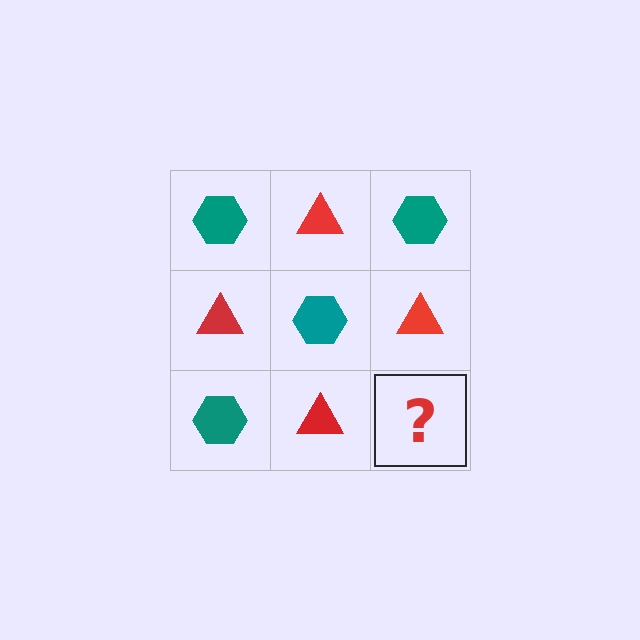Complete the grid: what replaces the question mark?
The question mark should be replaced with a teal hexagon.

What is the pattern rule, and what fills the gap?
The rule is that it alternates teal hexagon and red triangle in a checkerboard pattern. The gap should be filled with a teal hexagon.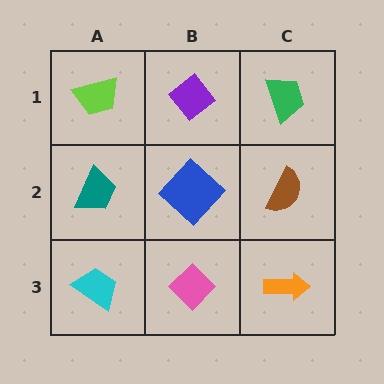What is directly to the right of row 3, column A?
A pink diamond.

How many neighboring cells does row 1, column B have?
3.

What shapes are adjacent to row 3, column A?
A teal trapezoid (row 2, column A), a pink diamond (row 3, column B).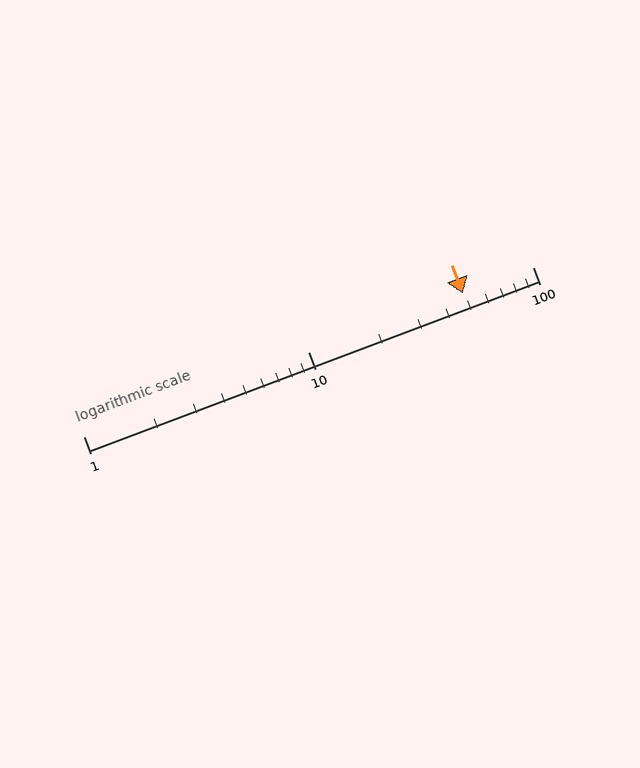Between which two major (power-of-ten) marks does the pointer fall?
The pointer is between 10 and 100.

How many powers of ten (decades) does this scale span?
The scale spans 2 decades, from 1 to 100.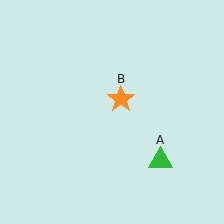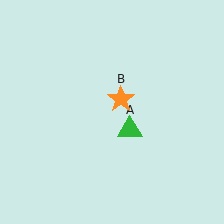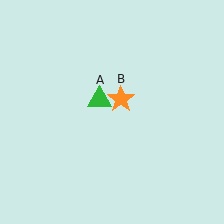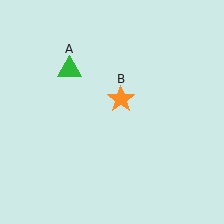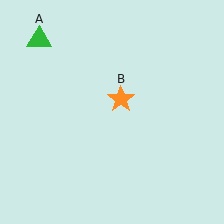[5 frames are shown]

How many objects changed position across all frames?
1 object changed position: green triangle (object A).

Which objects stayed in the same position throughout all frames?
Orange star (object B) remained stationary.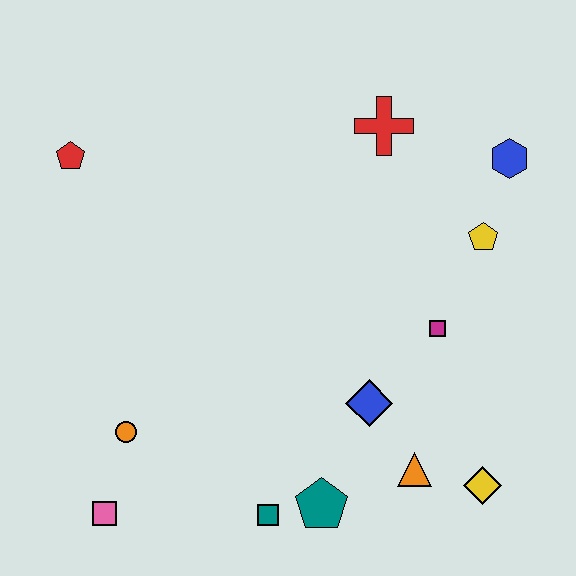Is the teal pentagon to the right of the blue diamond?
No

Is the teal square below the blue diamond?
Yes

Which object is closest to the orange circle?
The pink square is closest to the orange circle.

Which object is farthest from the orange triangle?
The red pentagon is farthest from the orange triangle.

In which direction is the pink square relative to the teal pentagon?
The pink square is to the left of the teal pentagon.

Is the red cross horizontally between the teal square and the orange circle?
No